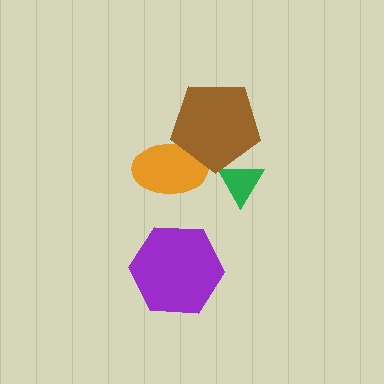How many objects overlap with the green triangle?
1 object overlaps with the green triangle.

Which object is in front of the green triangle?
The brown pentagon is in front of the green triangle.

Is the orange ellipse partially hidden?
Yes, it is partially covered by another shape.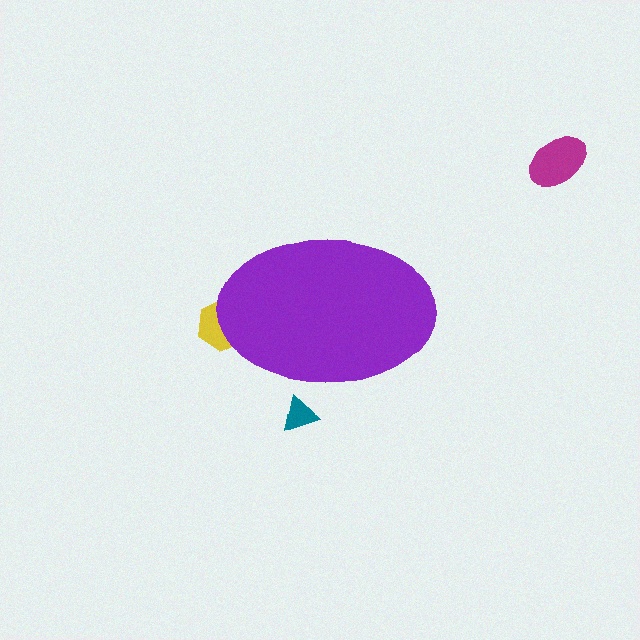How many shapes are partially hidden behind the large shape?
2 shapes are partially hidden.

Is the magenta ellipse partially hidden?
No, the magenta ellipse is fully visible.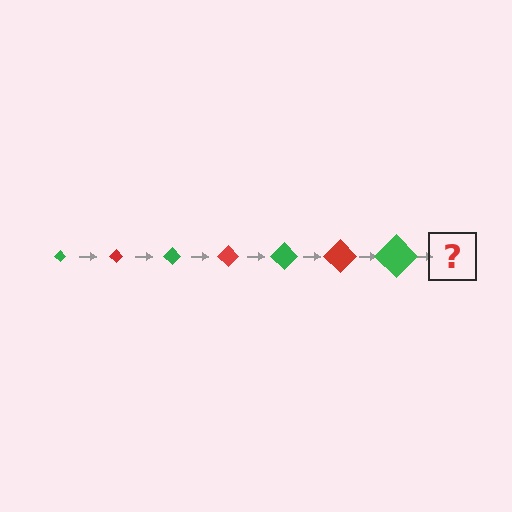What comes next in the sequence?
The next element should be a red diamond, larger than the previous one.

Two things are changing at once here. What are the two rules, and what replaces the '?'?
The two rules are that the diamond grows larger each step and the color cycles through green and red. The '?' should be a red diamond, larger than the previous one.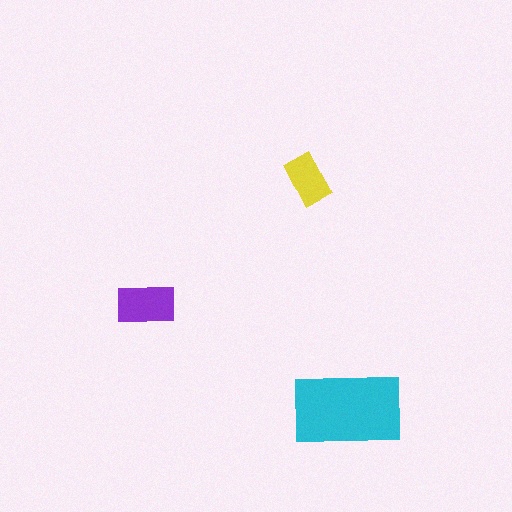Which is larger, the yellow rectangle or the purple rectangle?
The purple one.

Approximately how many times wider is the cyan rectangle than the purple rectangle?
About 2 times wider.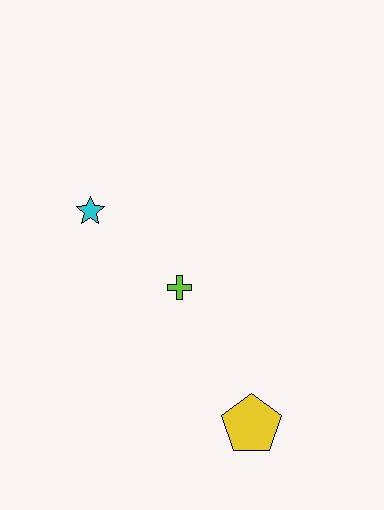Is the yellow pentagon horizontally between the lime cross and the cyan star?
No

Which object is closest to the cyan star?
The lime cross is closest to the cyan star.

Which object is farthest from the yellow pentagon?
The cyan star is farthest from the yellow pentagon.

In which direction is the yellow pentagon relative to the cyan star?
The yellow pentagon is below the cyan star.